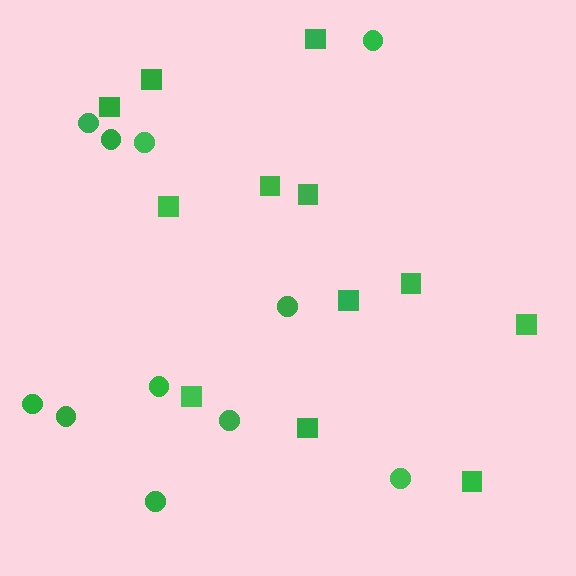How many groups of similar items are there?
There are 2 groups: one group of squares (12) and one group of circles (11).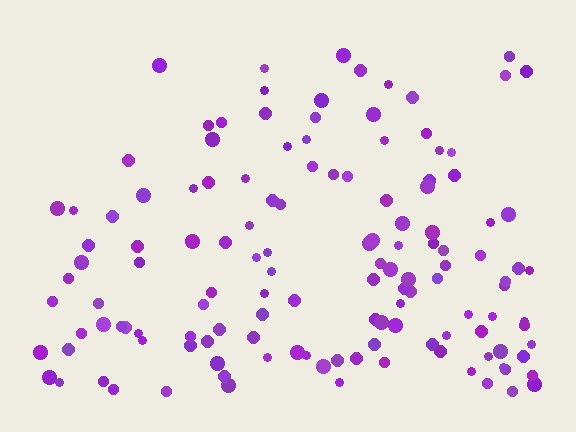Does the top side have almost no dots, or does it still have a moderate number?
Still a moderate number, just noticeably fewer than the bottom.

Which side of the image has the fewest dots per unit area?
The top.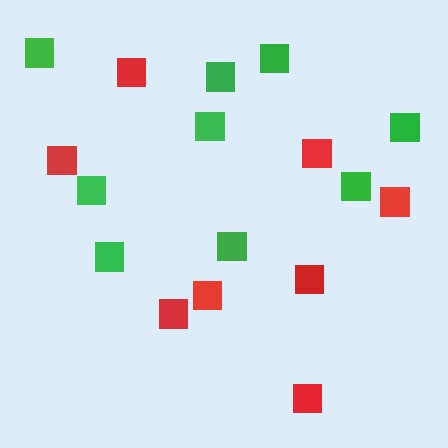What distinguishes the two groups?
There are 2 groups: one group of red squares (8) and one group of green squares (9).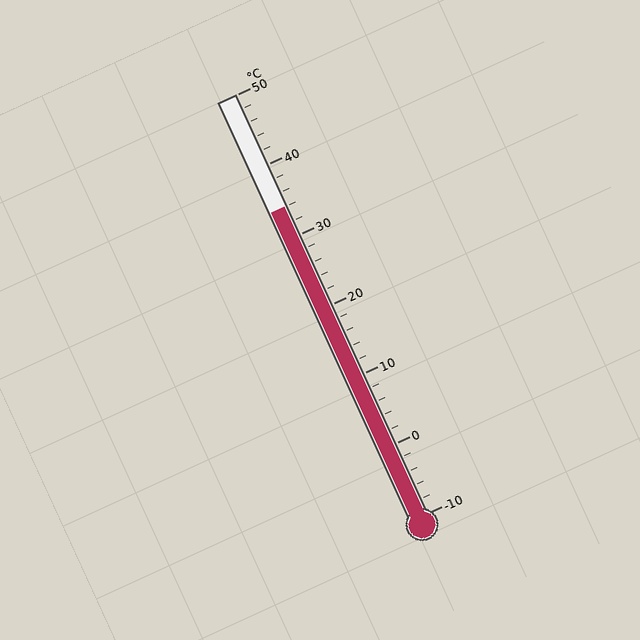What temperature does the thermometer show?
The thermometer shows approximately 34°C.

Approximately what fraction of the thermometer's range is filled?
The thermometer is filled to approximately 75% of its range.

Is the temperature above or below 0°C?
The temperature is above 0°C.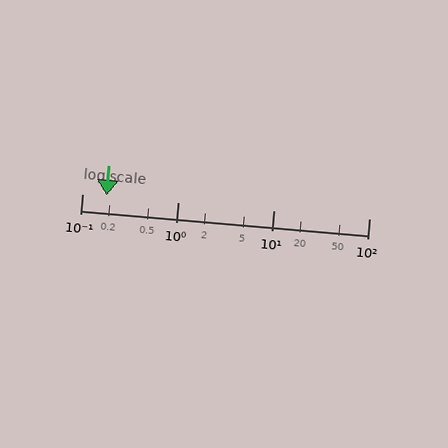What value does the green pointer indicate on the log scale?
The pointer indicates approximately 0.18.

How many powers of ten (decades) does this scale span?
The scale spans 3 decades, from 0.1 to 100.